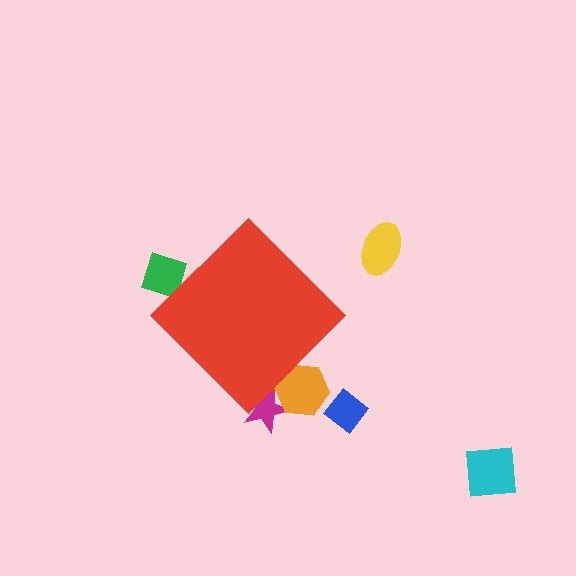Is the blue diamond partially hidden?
No, the blue diamond is fully visible.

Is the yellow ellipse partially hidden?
No, the yellow ellipse is fully visible.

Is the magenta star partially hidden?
Yes, the magenta star is partially hidden behind the red diamond.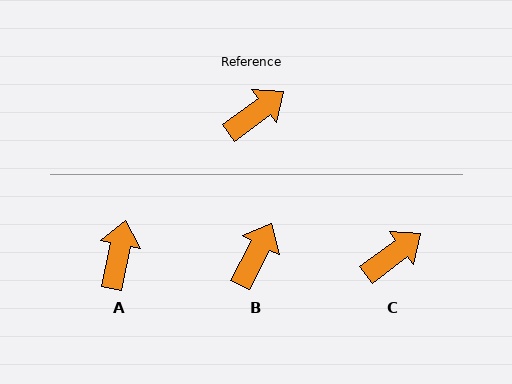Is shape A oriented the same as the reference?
No, it is off by about 41 degrees.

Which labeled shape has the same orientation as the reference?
C.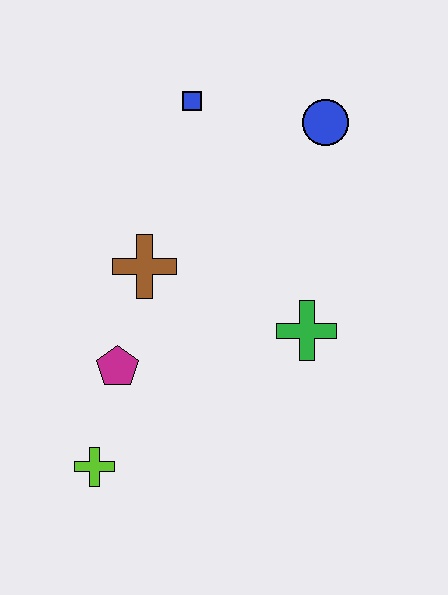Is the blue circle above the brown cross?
Yes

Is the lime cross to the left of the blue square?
Yes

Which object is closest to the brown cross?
The magenta pentagon is closest to the brown cross.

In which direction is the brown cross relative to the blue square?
The brown cross is below the blue square.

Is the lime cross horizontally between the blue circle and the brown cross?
No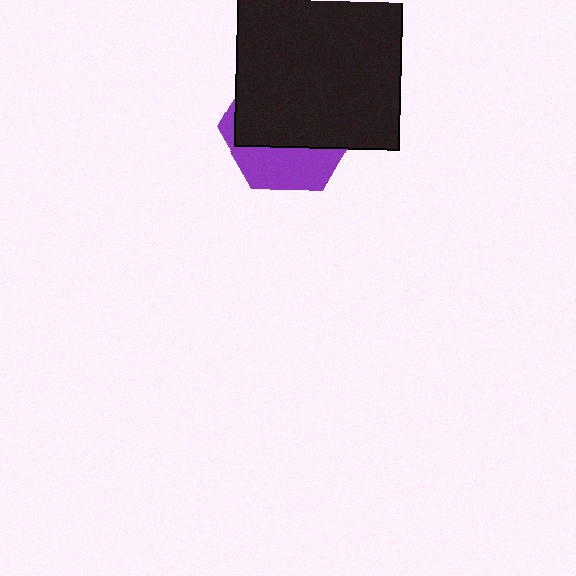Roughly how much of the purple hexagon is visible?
A small part of it is visible (roughly 34%).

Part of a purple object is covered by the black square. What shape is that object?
It is a hexagon.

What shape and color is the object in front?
The object in front is a black square.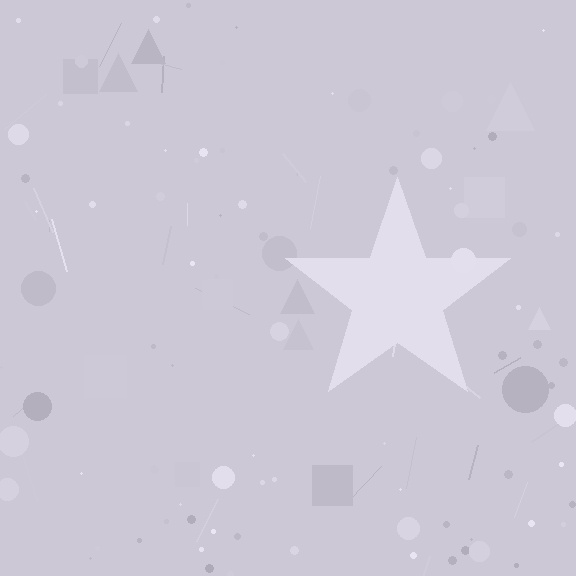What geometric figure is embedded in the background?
A star is embedded in the background.